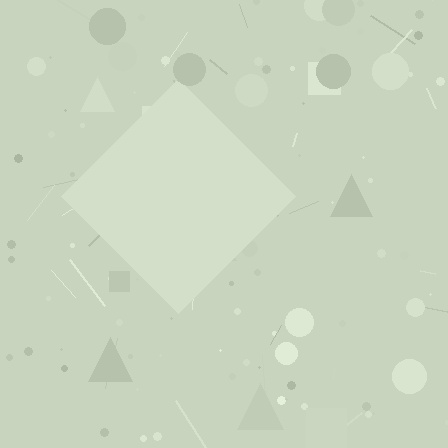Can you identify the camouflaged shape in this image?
The camouflaged shape is a diamond.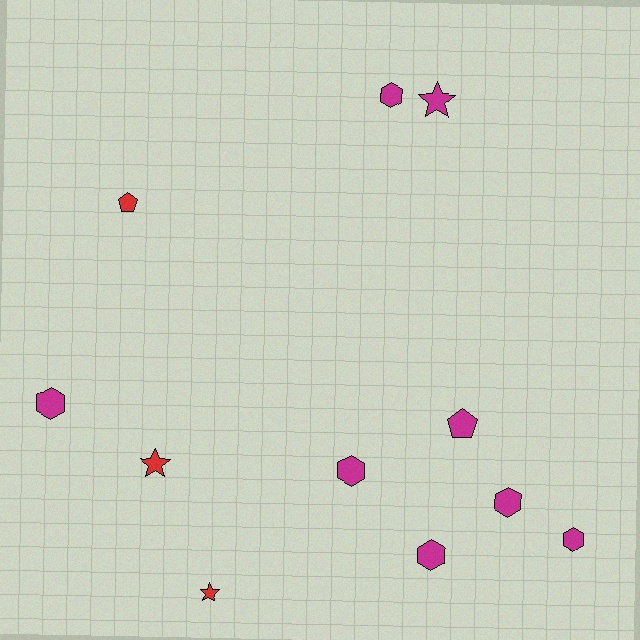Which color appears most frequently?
Magenta, with 8 objects.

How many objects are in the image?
There are 11 objects.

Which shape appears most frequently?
Hexagon, with 6 objects.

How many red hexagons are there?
There are no red hexagons.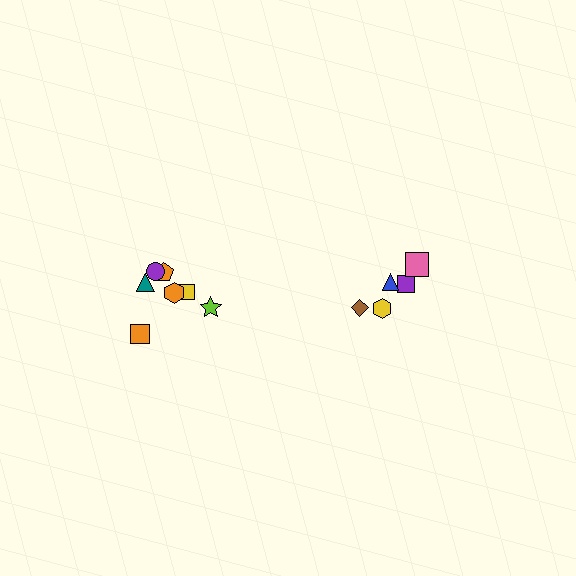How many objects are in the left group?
There are 7 objects.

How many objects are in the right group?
There are 5 objects.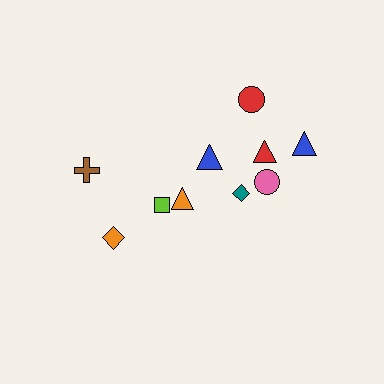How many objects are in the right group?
There are 6 objects.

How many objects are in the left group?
There are 4 objects.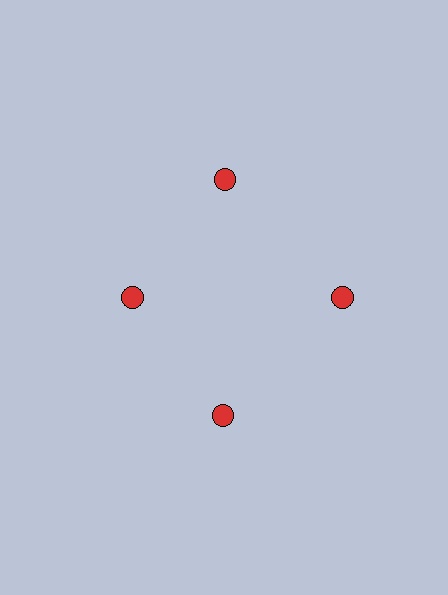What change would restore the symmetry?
The symmetry would be restored by moving it outward, back onto the ring so that all 4 circles sit at equal angles and equal distance from the center.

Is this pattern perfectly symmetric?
No. The 4 red circles are arranged in a ring, but one element near the 9 o'clock position is pulled inward toward the center, breaking the 4-fold rotational symmetry.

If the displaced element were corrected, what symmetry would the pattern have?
It would have 4-fold rotational symmetry — the pattern would map onto itself every 90 degrees.